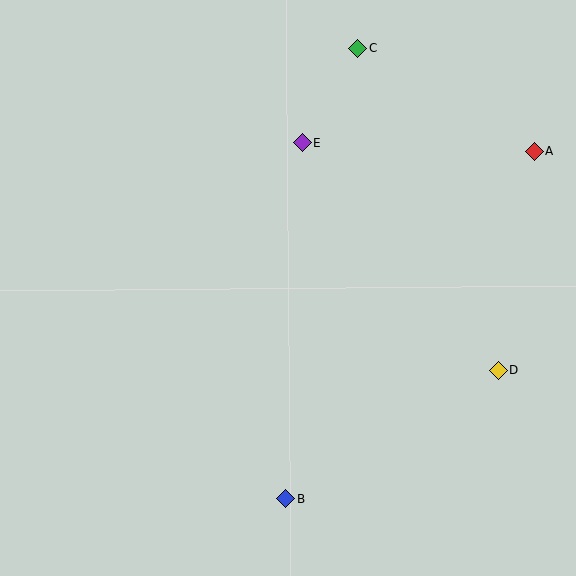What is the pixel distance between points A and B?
The distance between A and B is 427 pixels.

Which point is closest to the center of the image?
Point E at (302, 142) is closest to the center.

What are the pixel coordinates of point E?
Point E is at (302, 142).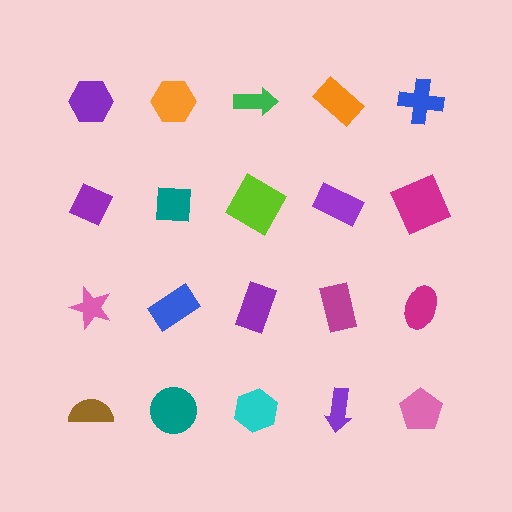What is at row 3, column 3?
A purple rectangle.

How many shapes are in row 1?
5 shapes.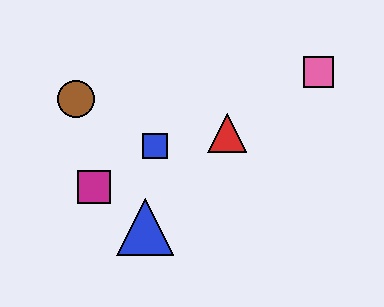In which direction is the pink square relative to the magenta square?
The pink square is to the right of the magenta square.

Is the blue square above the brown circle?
No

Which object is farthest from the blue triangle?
The pink square is farthest from the blue triangle.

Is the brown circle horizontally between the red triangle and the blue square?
No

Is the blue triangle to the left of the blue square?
Yes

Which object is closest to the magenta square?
The blue triangle is closest to the magenta square.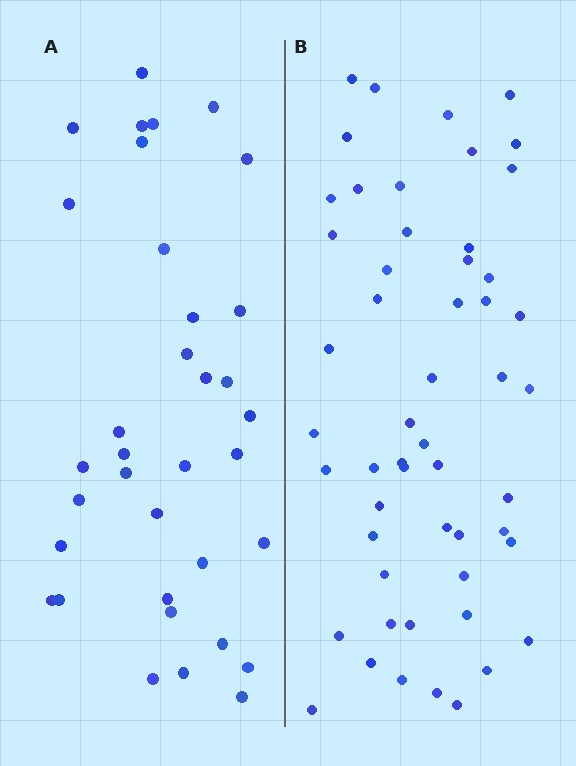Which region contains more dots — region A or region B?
Region B (the right region) has more dots.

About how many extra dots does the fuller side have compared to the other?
Region B has approximately 20 more dots than region A.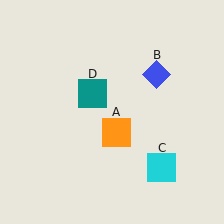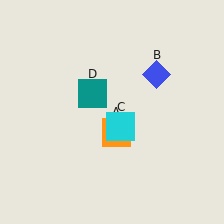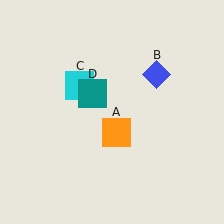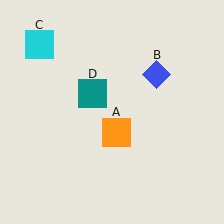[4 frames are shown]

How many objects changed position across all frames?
1 object changed position: cyan square (object C).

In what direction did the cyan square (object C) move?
The cyan square (object C) moved up and to the left.